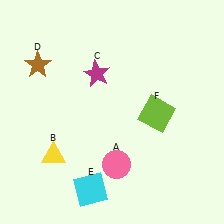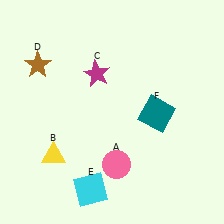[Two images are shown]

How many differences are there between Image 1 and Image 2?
There is 1 difference between the two images.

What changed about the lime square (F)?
In Image 1, F is lime. In Image 2, it changed to teal.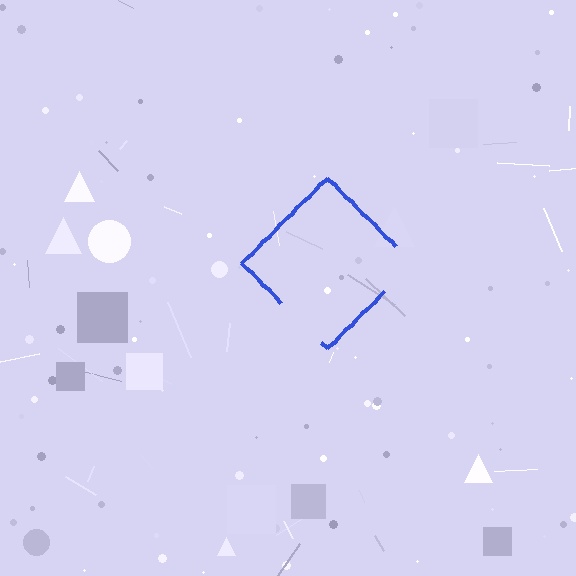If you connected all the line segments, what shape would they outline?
They would outline a diamond.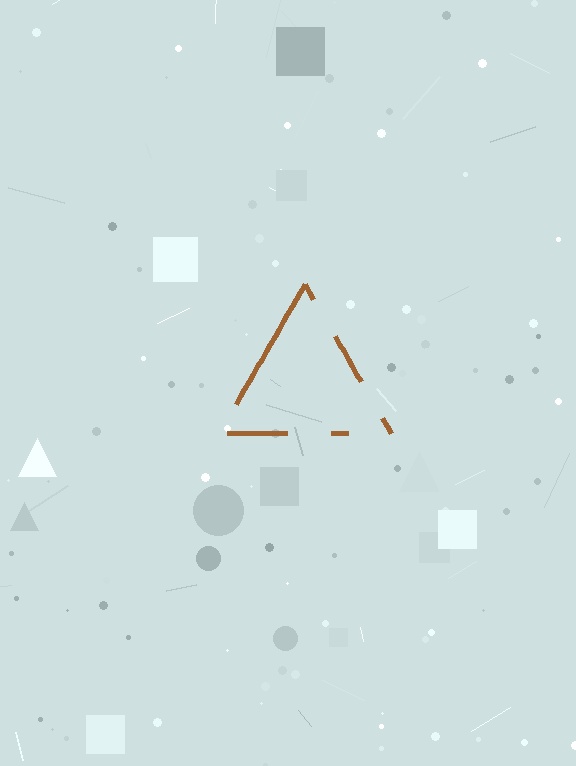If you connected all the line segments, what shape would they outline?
They would outline a triangle.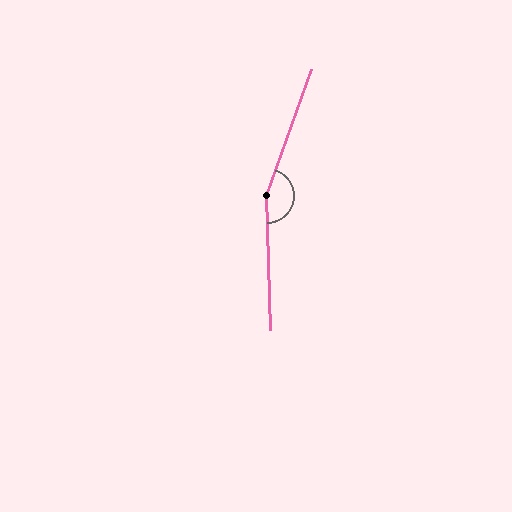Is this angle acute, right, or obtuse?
It is obtuse.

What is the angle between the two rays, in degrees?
Approximately 159 degrees.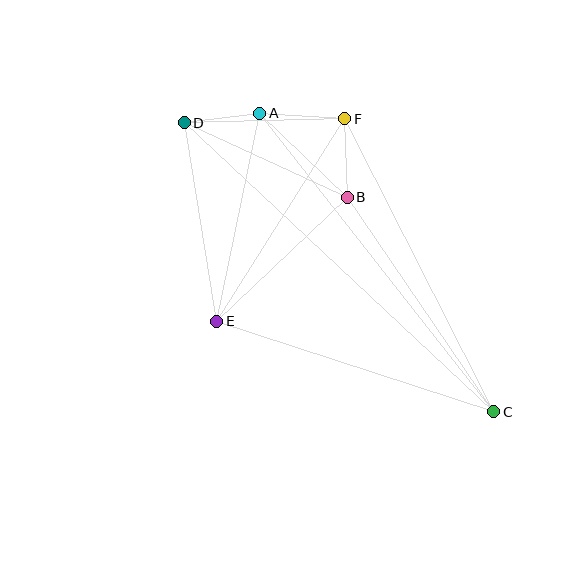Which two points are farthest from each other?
Points C and D are farthest from each other.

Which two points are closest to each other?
Points A and D are closest to each other.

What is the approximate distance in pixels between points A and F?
The distance between A and F is approximately 85 pixels.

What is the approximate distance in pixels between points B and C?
The distance between B and C is approximately 260 pixels.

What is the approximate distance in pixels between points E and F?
The distance between E and F is approximately 239 pixels.